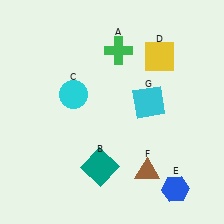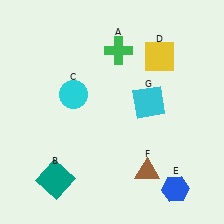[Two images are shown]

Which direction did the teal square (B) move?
The teal square (B) moved left.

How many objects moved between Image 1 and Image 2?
1 object moved between the two images.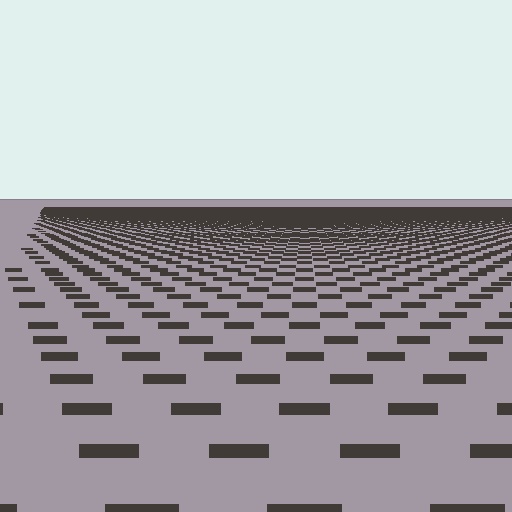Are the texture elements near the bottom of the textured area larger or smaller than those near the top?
Larger. Near the bottom, elements are closer to the viewer and appear at a bigger on-screen size.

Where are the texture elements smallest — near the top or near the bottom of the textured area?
Near the top.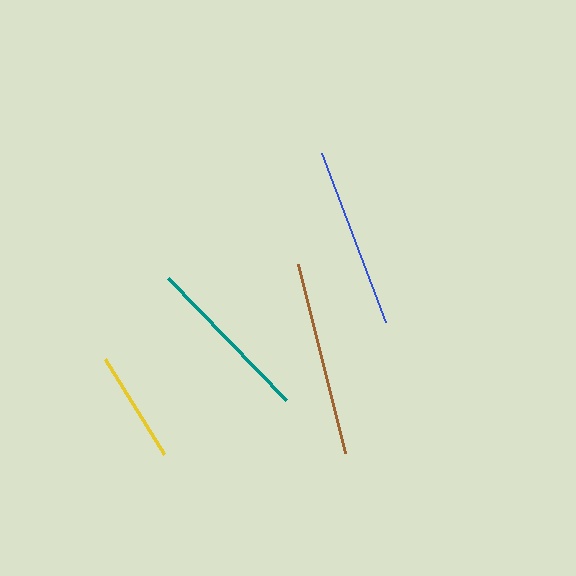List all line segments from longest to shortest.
From longest to shortest: brown, blue, teal, yellow.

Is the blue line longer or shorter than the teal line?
The blue line is longer than the teal line.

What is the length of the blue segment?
The blue segment is approximately 180 pixels long.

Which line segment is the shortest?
The yellow line is the shortest at approximately 111 pixels.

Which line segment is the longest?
The brown line is the longest at approximately 194 pixels.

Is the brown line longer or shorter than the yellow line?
The brown line is longer than the yellow line.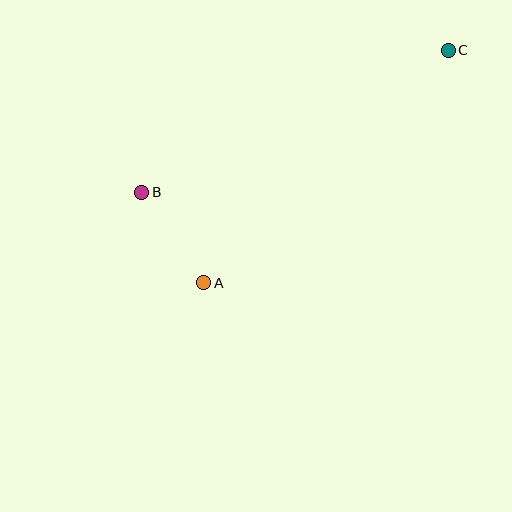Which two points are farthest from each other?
Points B and C are farthest from each other.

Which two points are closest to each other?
Points A and B are closest to each other.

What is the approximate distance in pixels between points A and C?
The distance between A and C is approximately 337 pixels.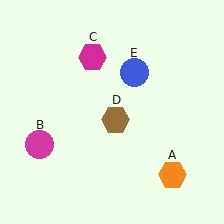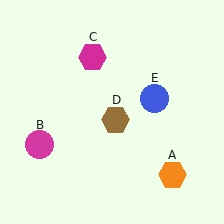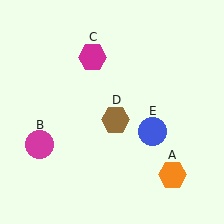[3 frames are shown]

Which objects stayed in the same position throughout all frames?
Orange hexagon (object A) and magenta circle (object B) and magenta hexagon (object C) and brown hexagon (object D) remained stationary.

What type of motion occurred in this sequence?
The blue circle (object E) rotated clockwise around the center of the scene.